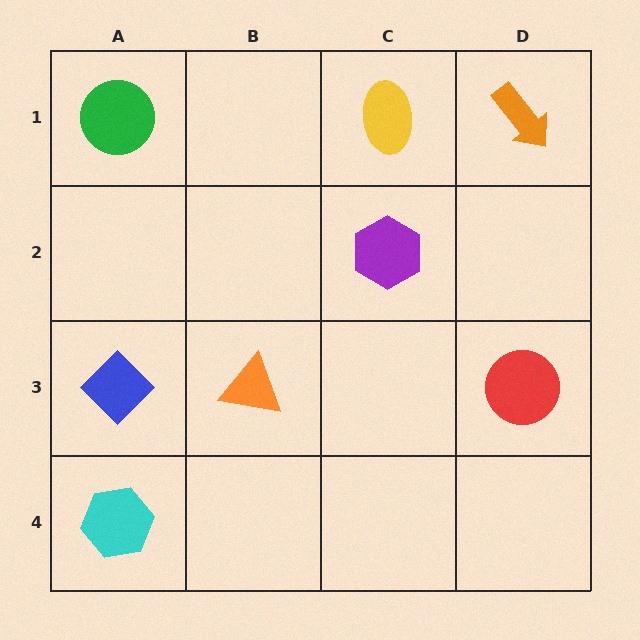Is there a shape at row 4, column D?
No, that cell is empty.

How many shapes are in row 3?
3 shapes.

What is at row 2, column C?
A purple hexagon.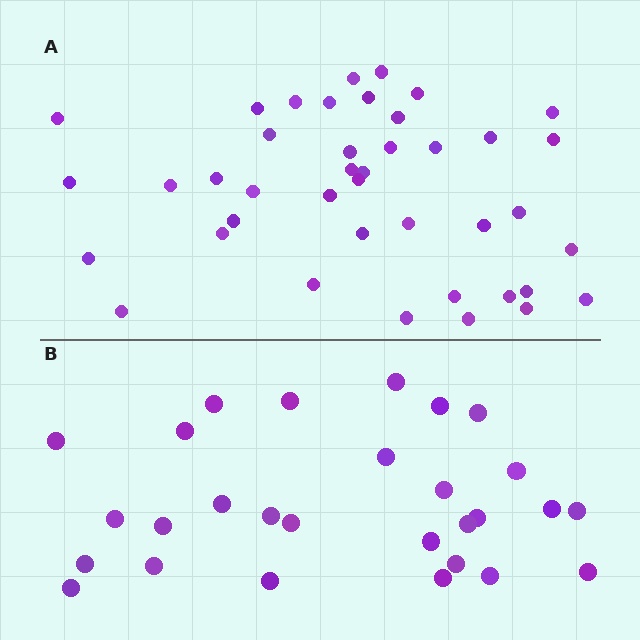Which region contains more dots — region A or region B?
Region A (the top region) has more dots.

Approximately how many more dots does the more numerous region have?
Region A has approximately 15 more dots than region B.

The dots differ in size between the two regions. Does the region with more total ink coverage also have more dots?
No. Region B has more total ink coverage because its dots are larger, but region A actually contains more individual dots. Total area can be misleading — the number of items is what matters here.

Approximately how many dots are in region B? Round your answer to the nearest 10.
About 30 dots. (The exact count is 28, which rounds to 30.)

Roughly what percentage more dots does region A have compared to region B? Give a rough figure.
About 45% more.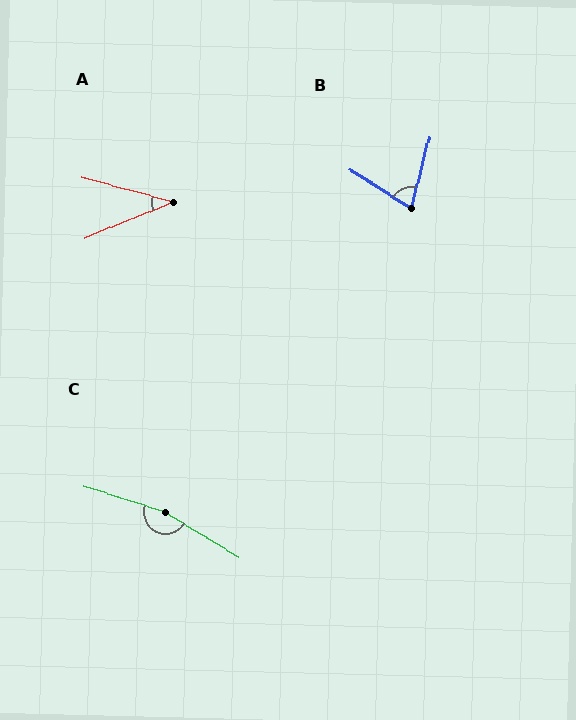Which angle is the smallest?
A, at approximately 37 degrees.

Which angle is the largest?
C, at approximately 166 degrees.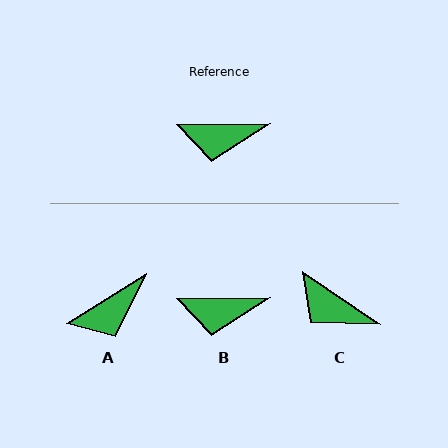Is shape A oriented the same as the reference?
No, it is off by about 31 degrees.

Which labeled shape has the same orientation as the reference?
B.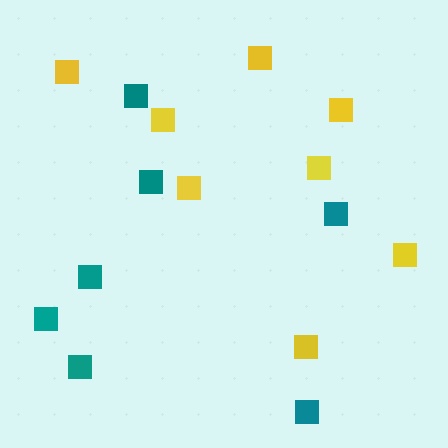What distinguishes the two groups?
There are 2 groups: one group of yellow squares (8) and one group of teal squares (7).